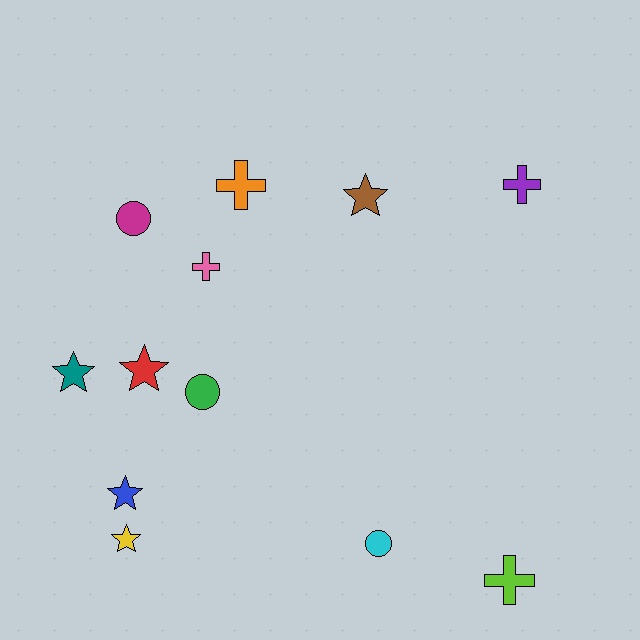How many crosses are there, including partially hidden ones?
There are 4 crosses.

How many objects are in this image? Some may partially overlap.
There are 12 objects.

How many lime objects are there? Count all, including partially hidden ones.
There is 1 lime object.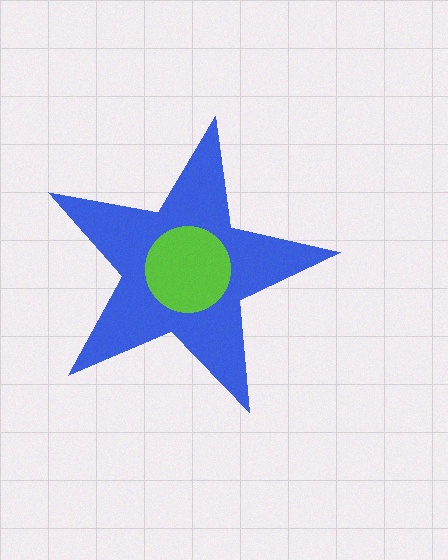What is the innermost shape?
The lime circle.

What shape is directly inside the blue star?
The lime circle.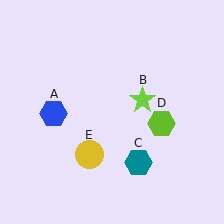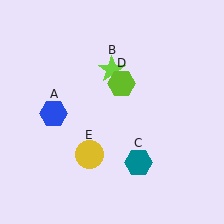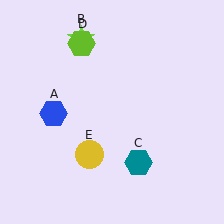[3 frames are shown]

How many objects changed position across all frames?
2 objects changed position: lime star (object B), lime hexagon (object D).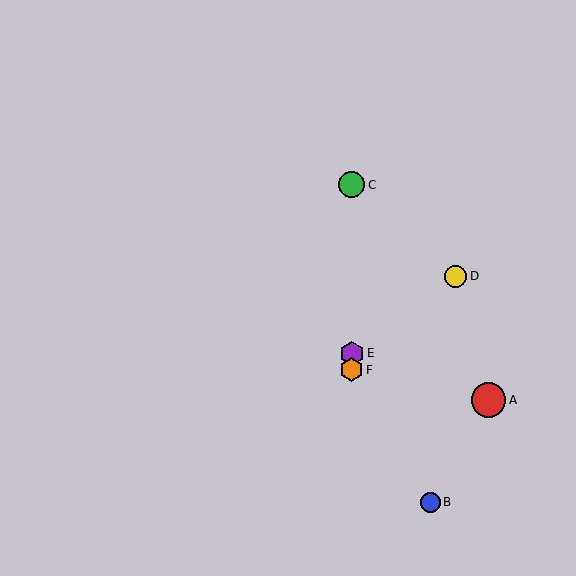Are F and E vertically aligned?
Yes, both are at x≈352.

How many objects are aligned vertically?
3 objects (C, E, F) are aligned vertically.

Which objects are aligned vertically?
Objects C, E, F are aligned vertically.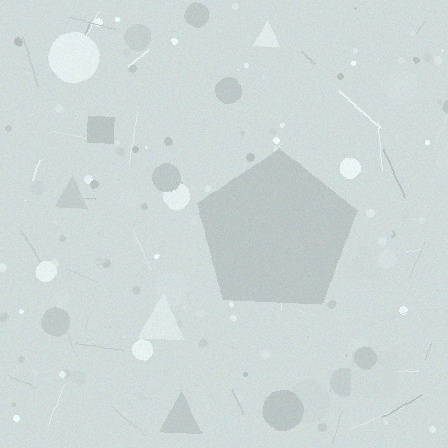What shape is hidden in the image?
A pentagon is hidden in the image.